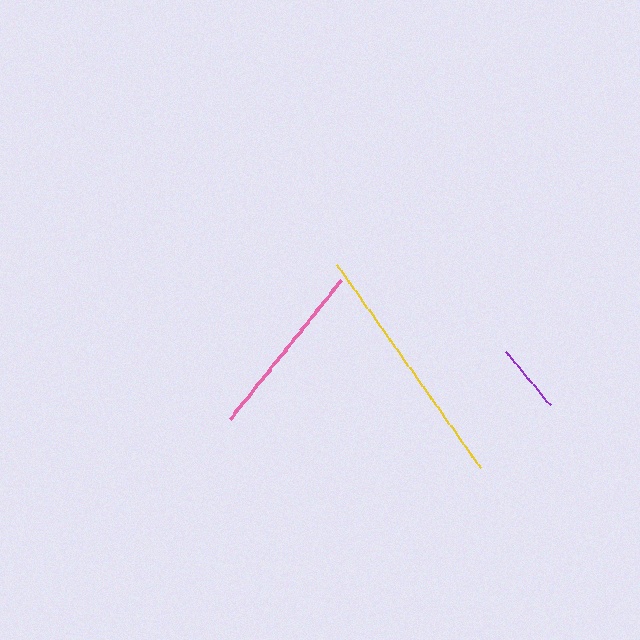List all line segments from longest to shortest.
From longest to shortest: yellow, pink, purple.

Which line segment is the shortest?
The purple line is the shortest at approximately 70 pixels.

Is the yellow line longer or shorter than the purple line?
The yellow line is longer than the purple line.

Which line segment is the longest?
The yellow line is the longest at approximately 248 pixels.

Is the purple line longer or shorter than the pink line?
The pink line is longer than the purple line.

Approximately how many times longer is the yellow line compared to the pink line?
The yellow line is approximately 1.4 times the length of the pink line.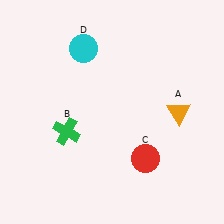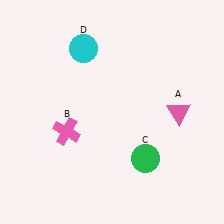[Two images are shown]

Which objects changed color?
A changed from orange to pink. B changed from green to pink. C changed from red to green.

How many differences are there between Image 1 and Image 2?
There are 3 differences between the two images.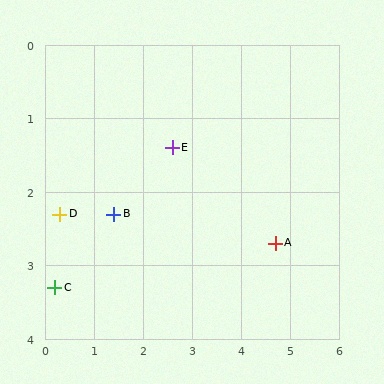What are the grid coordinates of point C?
Point C is at approximately (0.2, 3.3).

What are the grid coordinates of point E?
Point E is at approximately (2.6, 1.4).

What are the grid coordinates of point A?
Point A is at approximately (4.7, 2.7).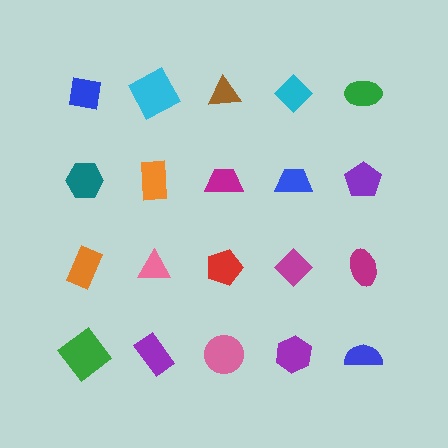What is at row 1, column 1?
A blue square.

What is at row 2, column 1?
A teal hexagon.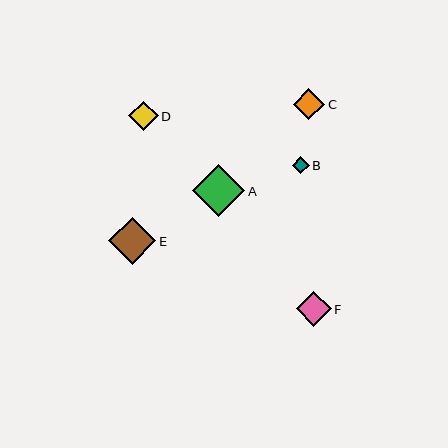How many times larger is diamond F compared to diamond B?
Diamond F is approximately 2.1 times the size of diamond B.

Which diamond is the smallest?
Diamond B is the smallest with a size of approximately 17 pixels.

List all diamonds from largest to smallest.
From largest to smallest: A, E, F, C, D, B.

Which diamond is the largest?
Diamond A is the largest with a size of approximately 52 pixels.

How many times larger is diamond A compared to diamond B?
Diamond A is approximately 3.1 times the size of diamond B.